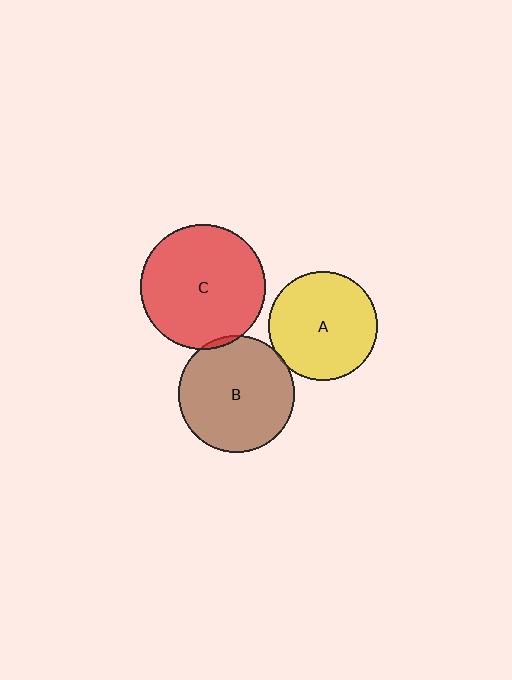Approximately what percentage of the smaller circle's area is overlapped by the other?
Approximately 5%.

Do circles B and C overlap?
Yes.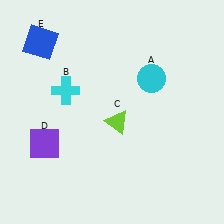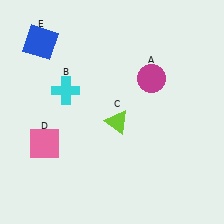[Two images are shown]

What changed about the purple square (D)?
In Image 1, D is purple. In Image 2, it changed to pink.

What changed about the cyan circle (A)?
In Image 1, A is cyan. In Image 2, it changed to magenta.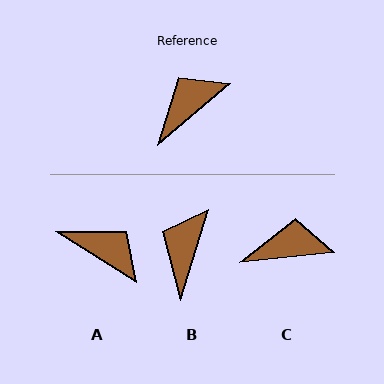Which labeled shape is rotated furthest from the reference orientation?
A, about 72 degrees away.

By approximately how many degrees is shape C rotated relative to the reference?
Approximately 34 degrees clockwise.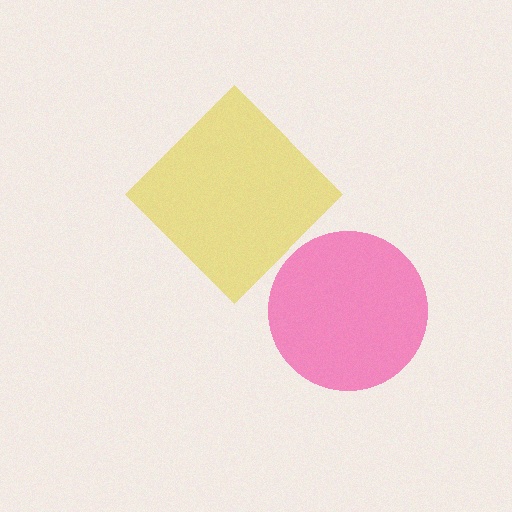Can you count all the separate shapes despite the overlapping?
Yes, there are 2 separate shapes.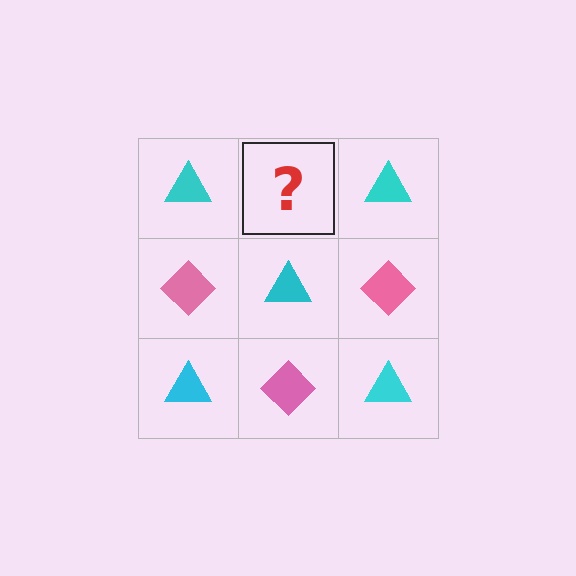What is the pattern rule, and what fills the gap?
The rule is that it alternates cyan triangle and pink diamond in a checkerboard pattern. The gap should be filled with a pink diamond.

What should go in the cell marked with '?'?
The missing cell should contain a pink diamond.